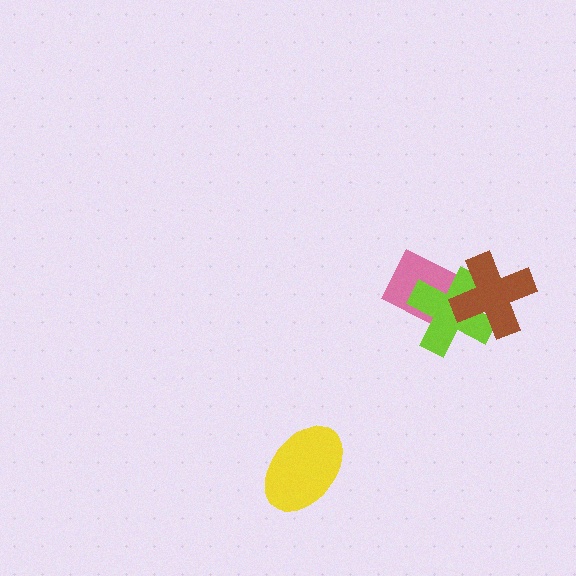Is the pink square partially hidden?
Yes, it is partially covered by another shape.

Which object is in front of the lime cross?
The brown cross is in front of the lime cross.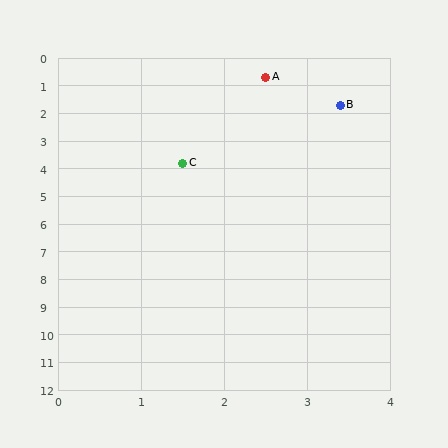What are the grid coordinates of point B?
Point B is at approximately (3.4, 1.7).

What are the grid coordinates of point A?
Point A is at approximately (2.5, 0.7).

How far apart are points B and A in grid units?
Points B and A are about 1.3 grid units apart.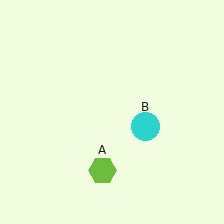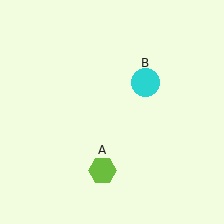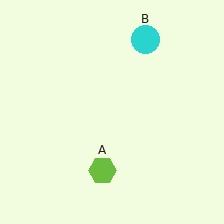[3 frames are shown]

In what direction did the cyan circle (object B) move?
The cyan circle (object B) moved up.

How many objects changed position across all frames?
1 object changed position: cyan circle (object B).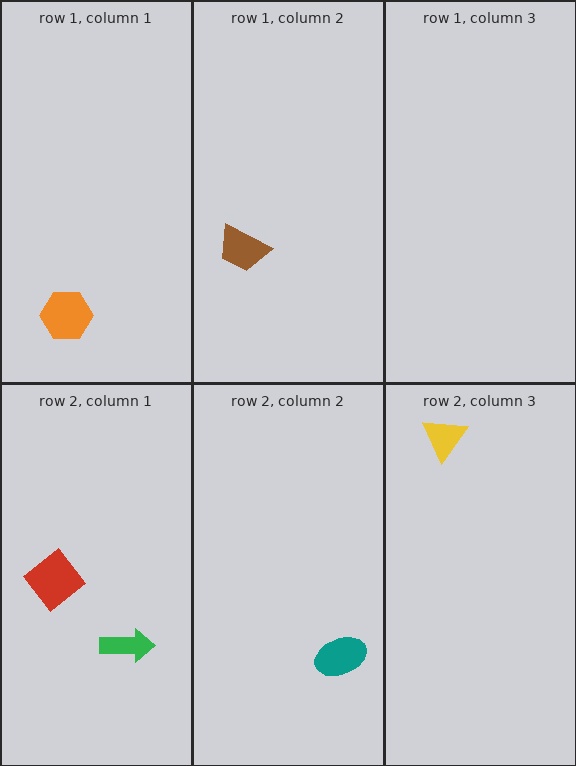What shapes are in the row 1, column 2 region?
The brown trapezoid.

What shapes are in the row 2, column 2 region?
The teal ellipse.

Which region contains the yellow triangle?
The row 2, column 3 region.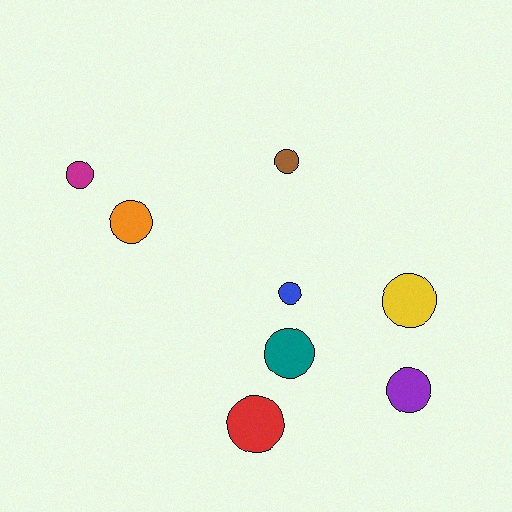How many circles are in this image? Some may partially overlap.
There are 8 circles.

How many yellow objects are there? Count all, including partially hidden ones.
There is 1 yellow object.